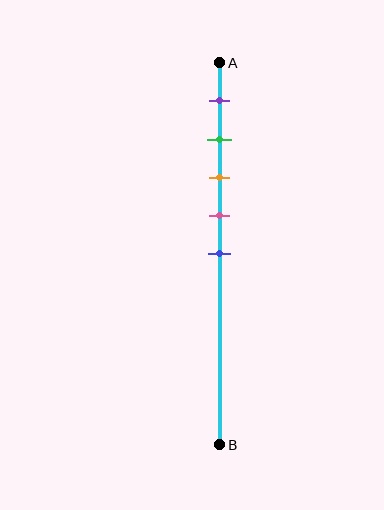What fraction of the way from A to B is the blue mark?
The blue mark is approximately 50% (0.5) of the way from A to B.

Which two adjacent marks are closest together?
The green and orange marks are the closest adjacent pair.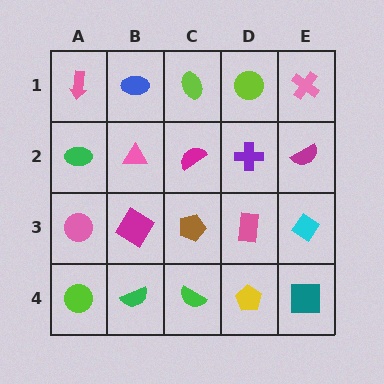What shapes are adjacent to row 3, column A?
A green ellipse (row 2, column A), a lime circle (row 4, column A), a magenta diamond (row 3, column B).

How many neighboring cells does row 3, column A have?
3.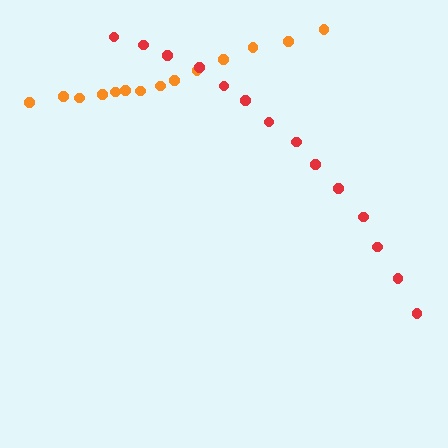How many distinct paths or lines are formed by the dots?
There are 2 distinct paths.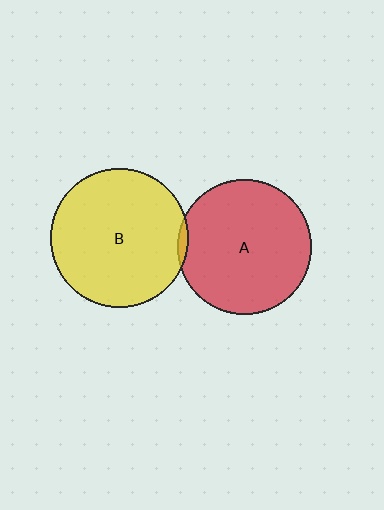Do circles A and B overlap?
Yes.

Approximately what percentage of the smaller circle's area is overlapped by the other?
Approximately 5%.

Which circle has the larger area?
Circle B (yellow).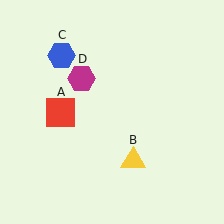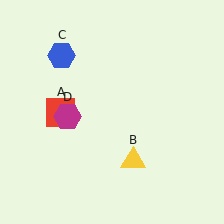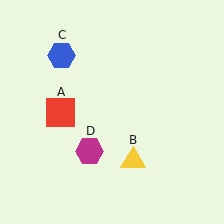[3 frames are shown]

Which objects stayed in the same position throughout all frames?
Red square (object A) and yellow triangle (object B) and blue hexagon (object C) remained stationary.